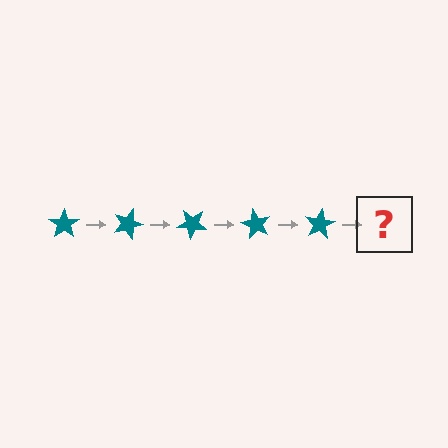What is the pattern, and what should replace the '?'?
The pattern is that the star rotates 20 degrees each step. The '?' should be a teal star rotated 100 degrees.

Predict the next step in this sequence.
The next step is a teal star rotated 100 degrees.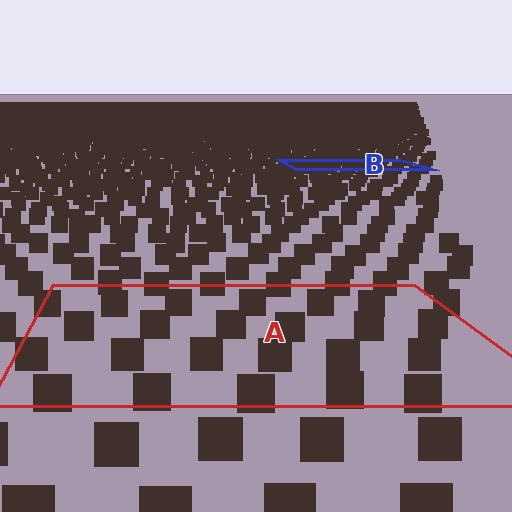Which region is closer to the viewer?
Region A is closer. The texture elements there are larger and more spread out.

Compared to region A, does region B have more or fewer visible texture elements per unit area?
Region B has more texture elements per unit area — they are packed more densely because it is farther away.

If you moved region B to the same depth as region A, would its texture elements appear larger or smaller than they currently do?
They would appear larger. At a closer depth, the same texture elements are projected at a bigger on-screen size.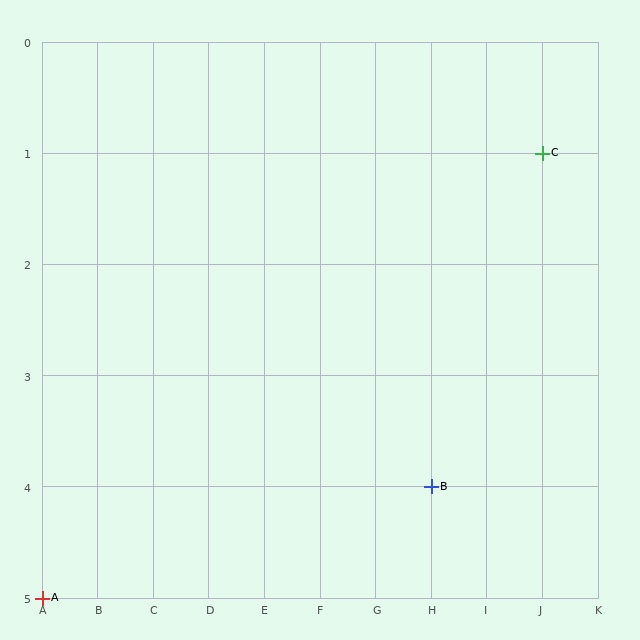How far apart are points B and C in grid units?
Points B and C are 2 columns and 3 rows apart (about 3.6 grid units diagonally).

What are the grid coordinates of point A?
Point A is at grid coordinates (A, 5).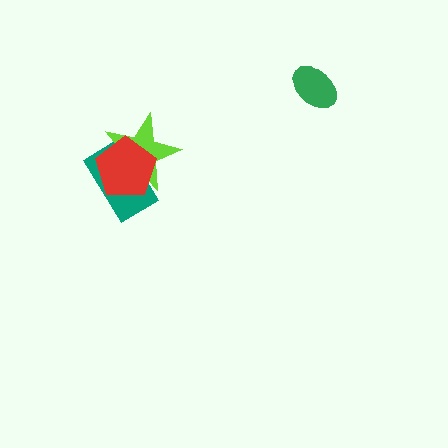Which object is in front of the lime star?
The red pentagon is in front of the lime star.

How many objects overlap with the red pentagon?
2 objects overlap with the red pentagon.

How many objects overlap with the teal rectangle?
2 objects overlap with the teal rectangle.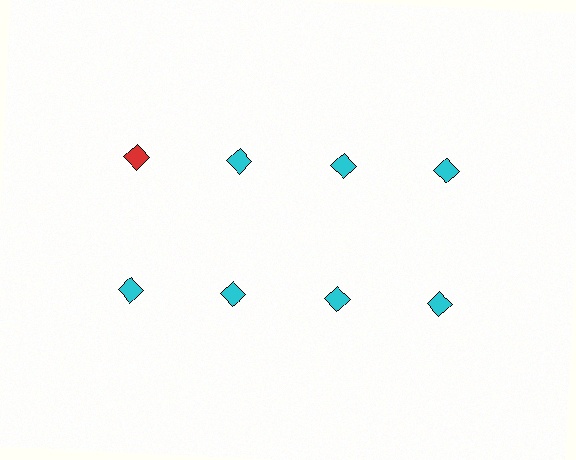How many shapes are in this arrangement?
There are 8 shapes arranged in a grid pattern.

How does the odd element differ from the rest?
It has a different color: red instead of cyan.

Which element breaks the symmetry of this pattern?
The red diamond in the top row, leftmost column breaks the symmetry. All other shapes are cyan diamonds.